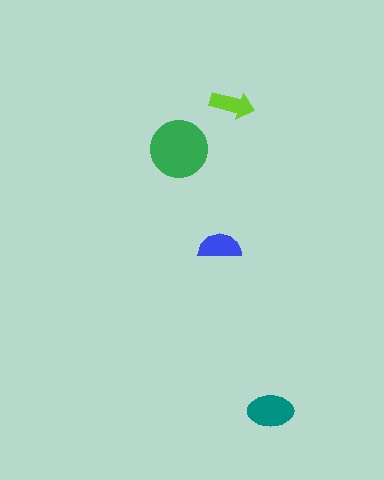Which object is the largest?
The green circle.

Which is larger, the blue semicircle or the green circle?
The green circle.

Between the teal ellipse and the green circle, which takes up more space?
The green circle.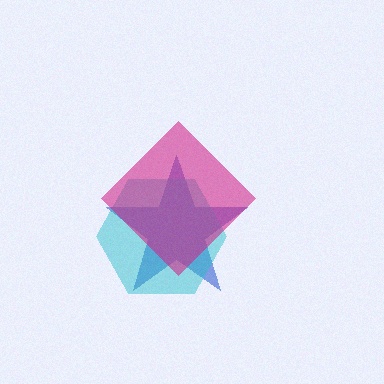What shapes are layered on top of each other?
The layered shapes are: a blue star, a cyan hexagon, a magenta diamond.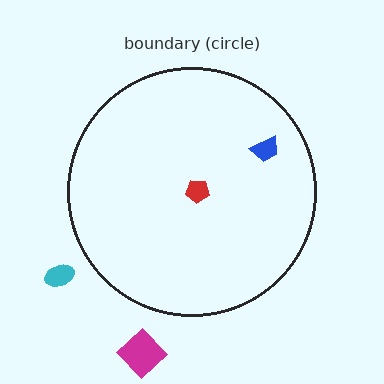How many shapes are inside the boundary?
2 inside, 2 outside.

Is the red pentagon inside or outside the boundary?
Inside.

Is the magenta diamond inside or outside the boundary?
Outside.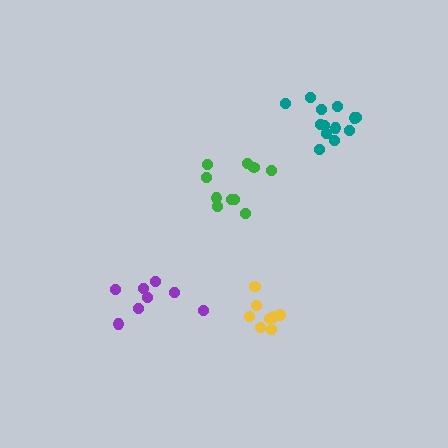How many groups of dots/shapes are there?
There are 4 groups.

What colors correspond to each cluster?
The clusters are colored: teal, green, yellow, purple.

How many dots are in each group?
Group 1: 13 dots, Group 2: 10 dots, Group 3: 8 dots, Group 4: 8 dots (39 total).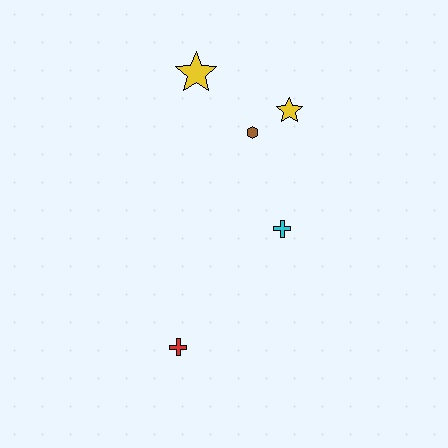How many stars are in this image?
There are 2 stars.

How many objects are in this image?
There are 5 objects.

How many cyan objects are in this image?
There is 1 cyan object.